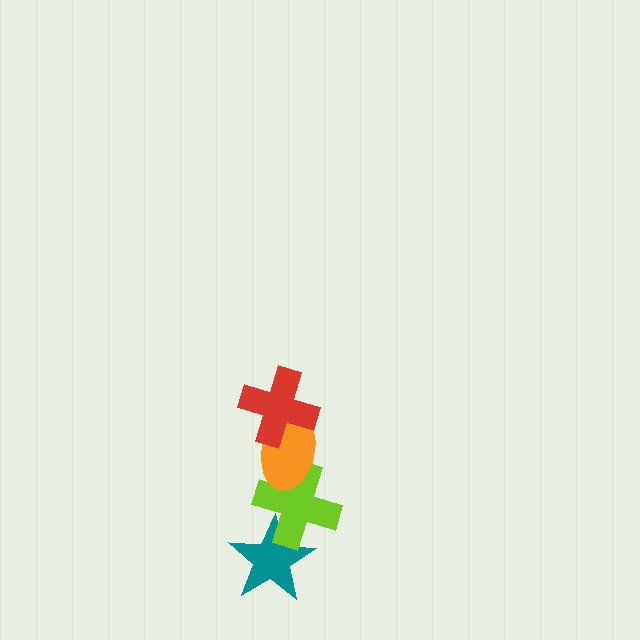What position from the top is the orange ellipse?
The orange ellipse is 2nd from the top.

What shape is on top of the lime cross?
The orange ellipse is on top of the lime cross.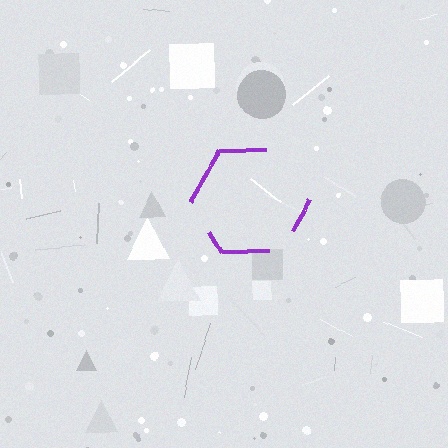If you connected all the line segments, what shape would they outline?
They would outline a hexagon.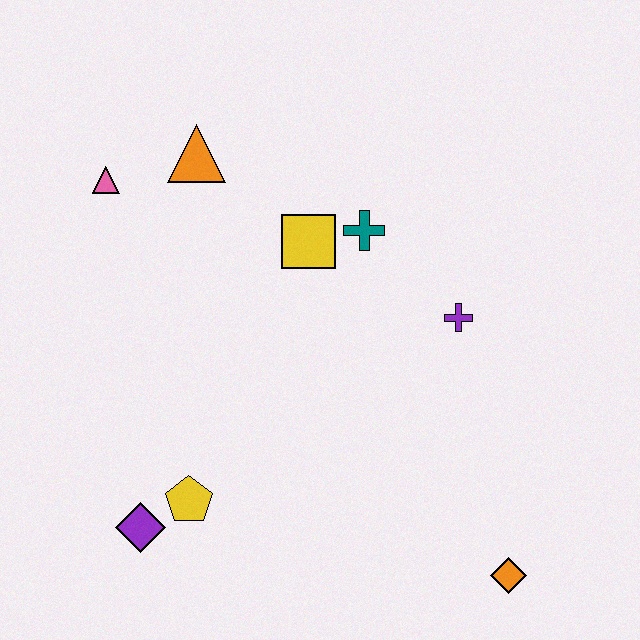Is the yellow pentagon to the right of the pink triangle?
Yes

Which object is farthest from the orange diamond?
The pink triangle is farthest from the orange diamond.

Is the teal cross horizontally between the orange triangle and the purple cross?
Yes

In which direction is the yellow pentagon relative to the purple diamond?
The yellow pentagon is to the right of the purple diamond.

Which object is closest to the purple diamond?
The yellow pentagon is closest to the purple diamond.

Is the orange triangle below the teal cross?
No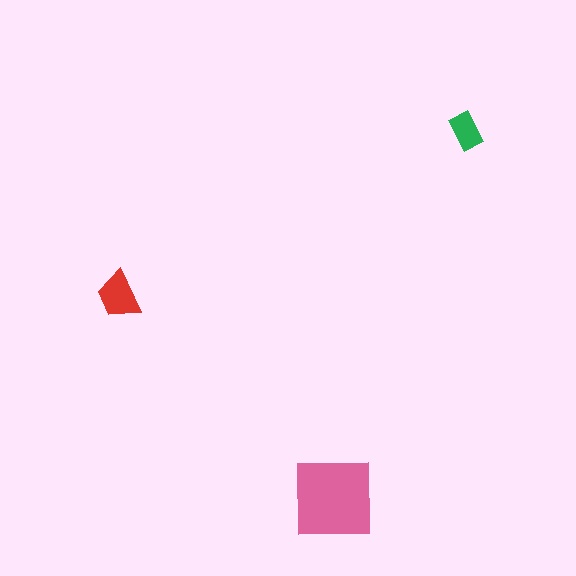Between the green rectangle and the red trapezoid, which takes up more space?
The red trapezoid.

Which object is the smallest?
The green rectangle.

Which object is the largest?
The pink square.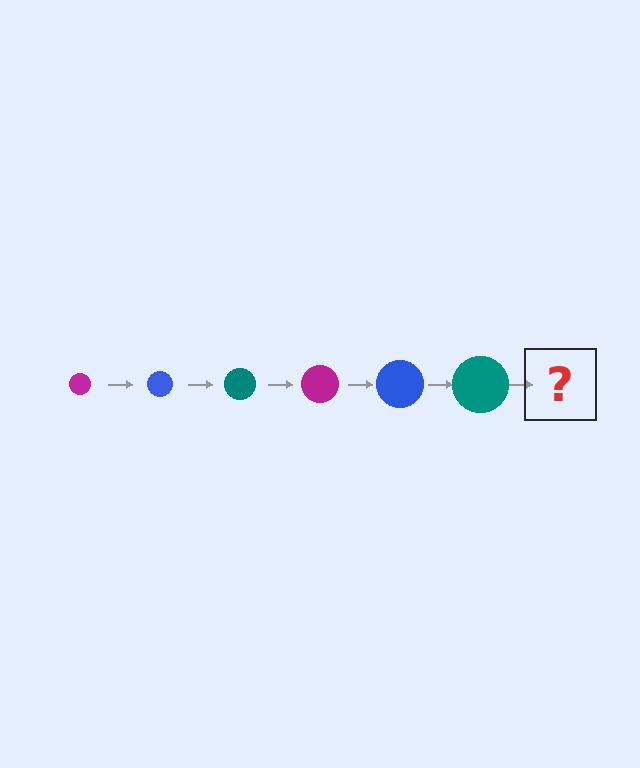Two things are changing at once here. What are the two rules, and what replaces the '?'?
The two rules are that the circle grows larger each step and the color cycles through magenta, blue, and teal. The '?' should be a magenta circle, larger than the previous one.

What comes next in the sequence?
The next element should be a magenta circle, larger than the previous one.